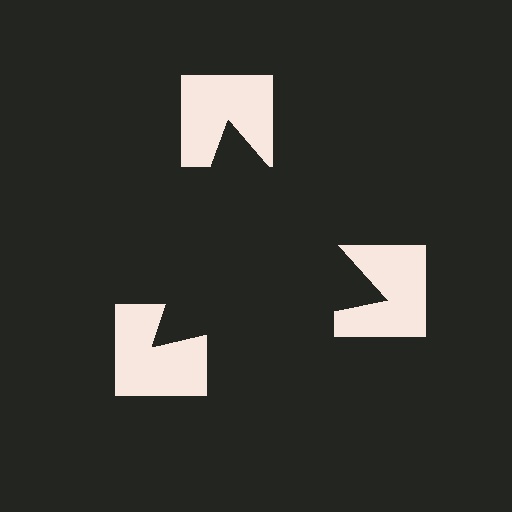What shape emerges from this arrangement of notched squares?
An illusory triangle — its edges are inferred from the aligned wedge cuts in the notched squares, not physically drawn.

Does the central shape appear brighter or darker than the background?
It typically appears slightly darker than the background, even though no actual brightness change is drawn.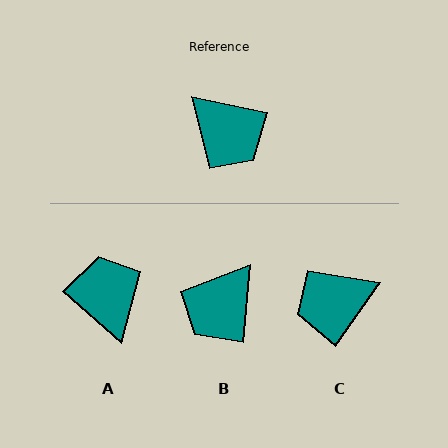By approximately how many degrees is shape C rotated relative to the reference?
Approximately 113 degrees clockwise.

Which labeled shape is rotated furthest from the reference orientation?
A, about 151 degrees away.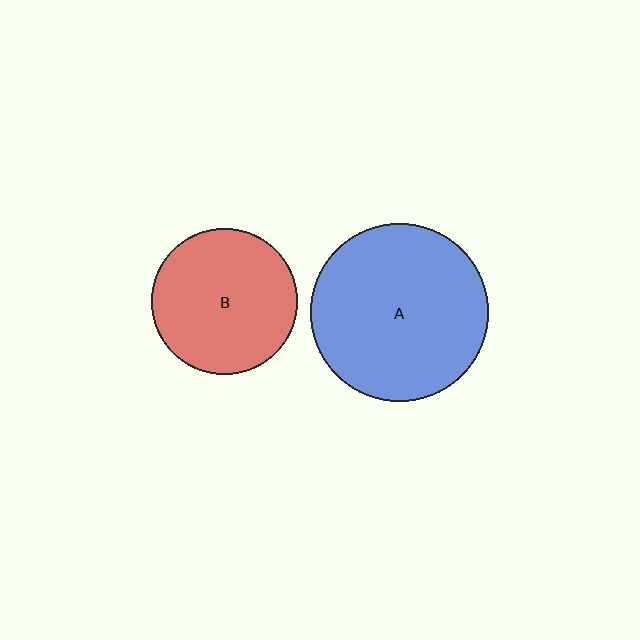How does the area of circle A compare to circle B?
Approximately 1.5 times.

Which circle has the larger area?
Circle A (blue).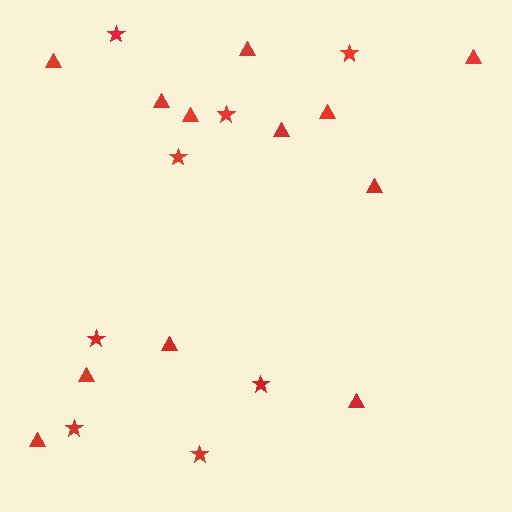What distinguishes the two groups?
There are 2 groups: one group of triangles (12) and one group of stars (8).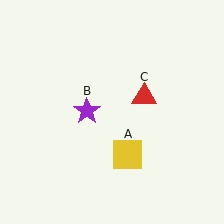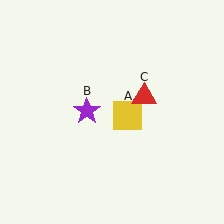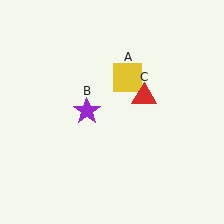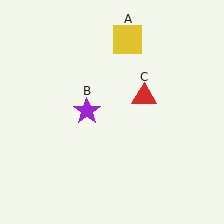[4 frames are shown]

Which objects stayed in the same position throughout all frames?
Purple star (object B) and red triangle (object C) remained stationary.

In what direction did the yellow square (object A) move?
The yellow square (object A) moved up.